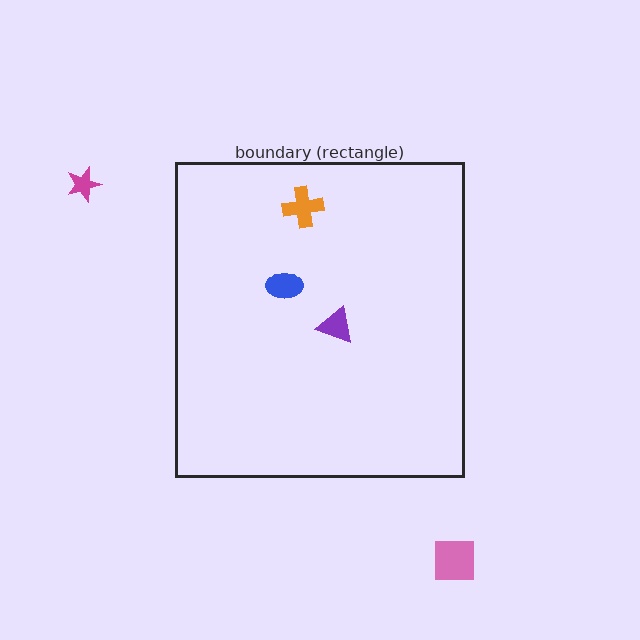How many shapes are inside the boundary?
3 inside, 2 outside.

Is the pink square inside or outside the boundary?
Outside.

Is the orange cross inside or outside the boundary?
Inside.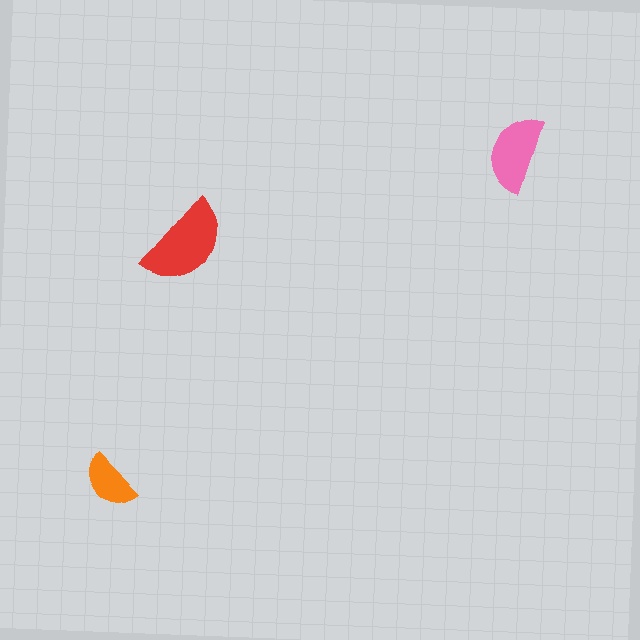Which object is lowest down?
The orange semicircle is bottommost.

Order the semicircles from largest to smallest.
the red one, the pink one, the orange one.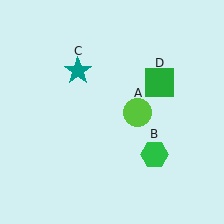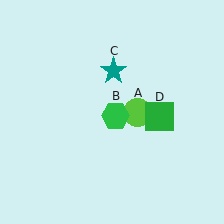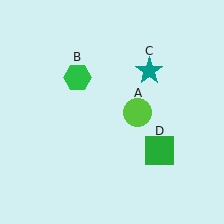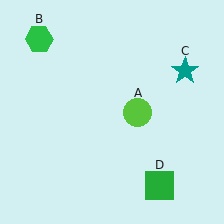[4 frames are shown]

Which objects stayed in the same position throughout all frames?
Lime circle (object A) remained stationary.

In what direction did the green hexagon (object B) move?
The green hexagon (object B) moved up and to the left.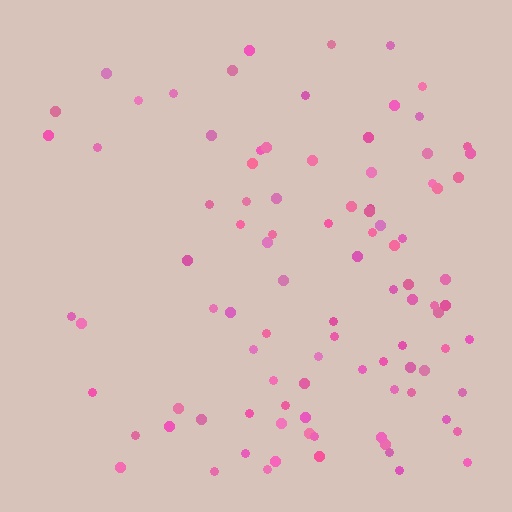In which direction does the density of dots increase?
From left to right, with the right side densest.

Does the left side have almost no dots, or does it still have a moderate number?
Still a moderate number, just noticeably fewer than the right.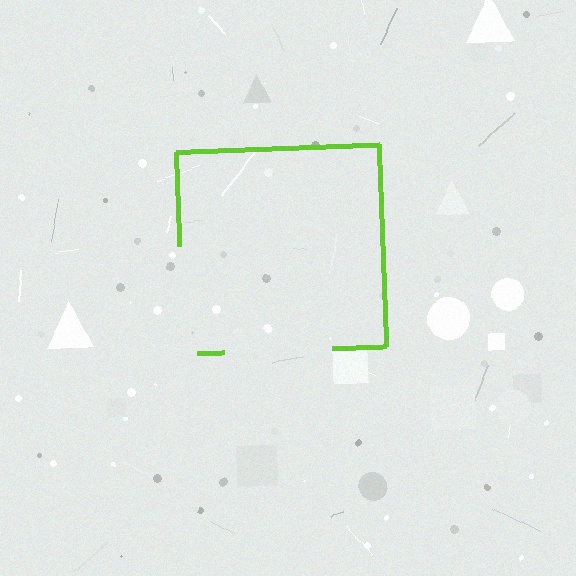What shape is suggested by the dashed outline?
The dashed outline suggests a square.